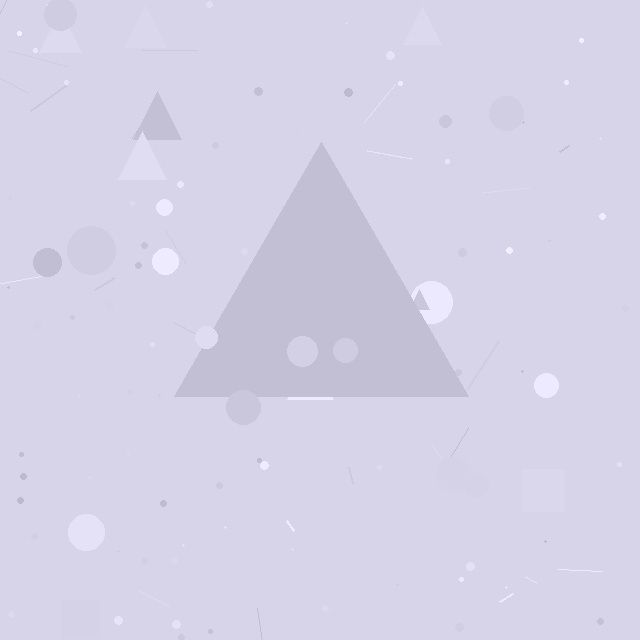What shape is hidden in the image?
A triangle is hidden in the image.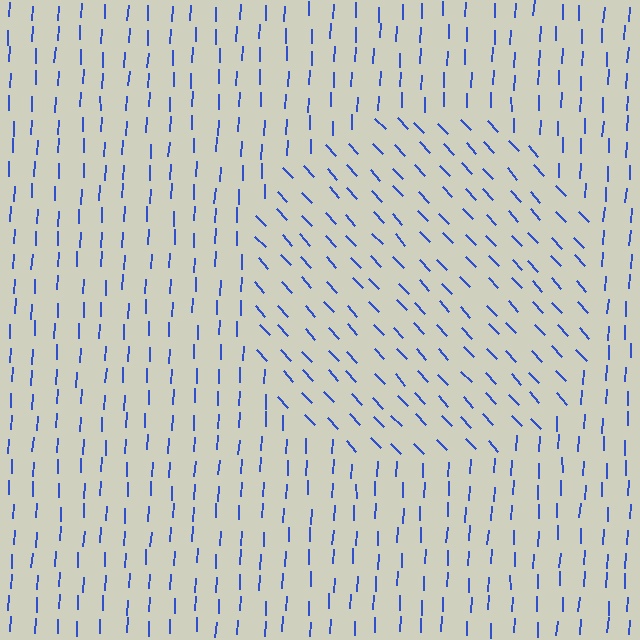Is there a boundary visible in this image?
Yes, there is a texture boundary formed by a change in line orientation.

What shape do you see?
I see a circle.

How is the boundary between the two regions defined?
The boundary is defined purely by a change in line orientation (approximately 45 degrees difference). All lines are the same color and thickness.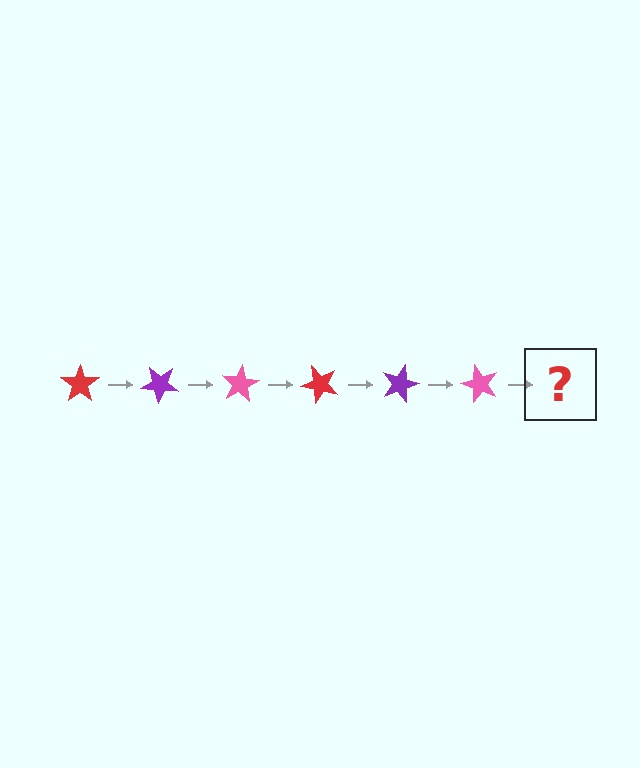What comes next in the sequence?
The next element should be a red star, rotated 240 degrees from the start.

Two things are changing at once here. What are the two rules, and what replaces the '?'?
The two rules are that it rotates 40 degrees each step and the color cycles through red, purple, and pink. The '?' should be a red star, rotated 240 degrees from the start.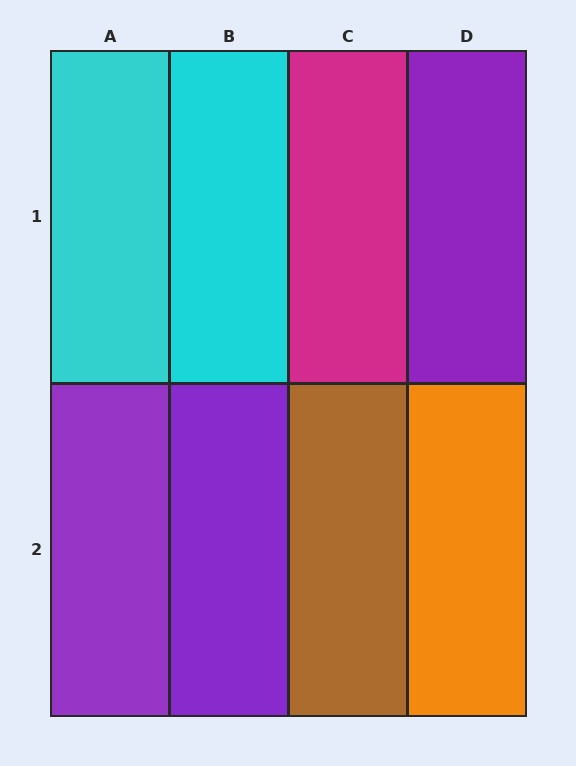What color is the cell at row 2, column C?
Brown.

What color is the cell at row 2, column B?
Purple.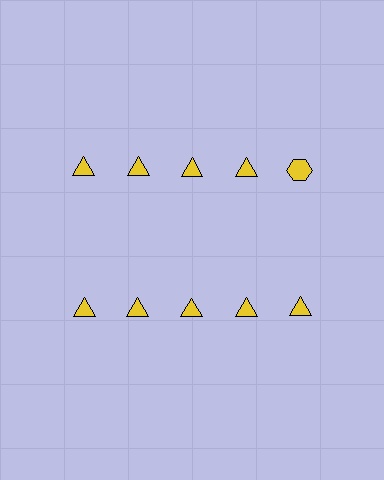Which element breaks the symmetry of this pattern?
The yellow hexagon in the top row, rightmost column breaks the symmetry. All other shapes are yellow triangles.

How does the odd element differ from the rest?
It has a different shape: hexagon instead of triangle.